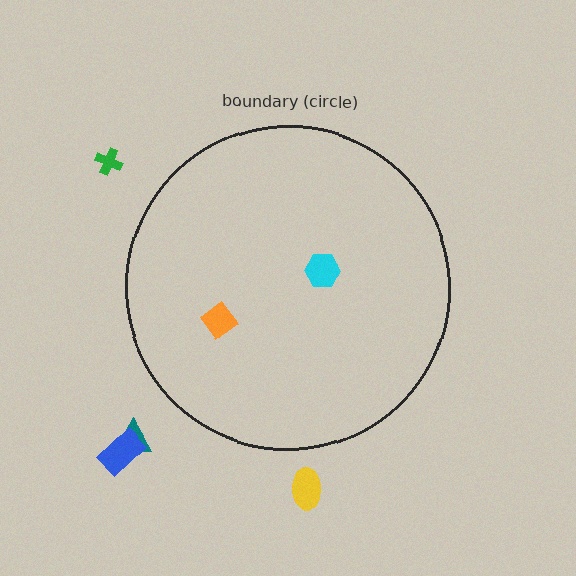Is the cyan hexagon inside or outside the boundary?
Inside.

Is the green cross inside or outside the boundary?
Outside.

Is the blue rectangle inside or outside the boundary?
Outside.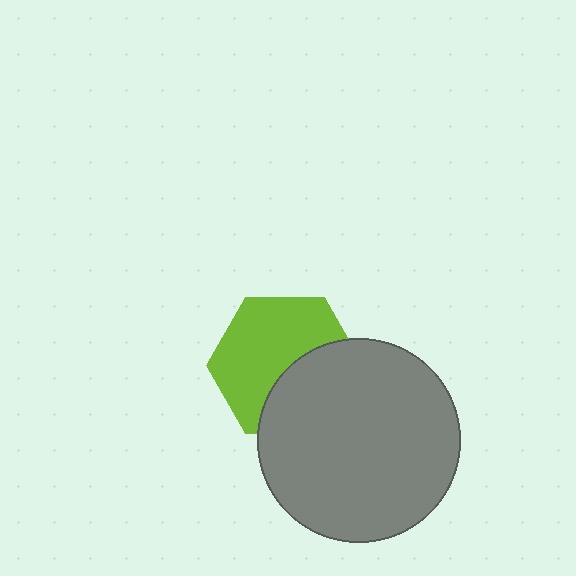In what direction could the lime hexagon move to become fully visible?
The lime hexagon could move toward the upper-left. That would shift it out from behind the gray circle entirely.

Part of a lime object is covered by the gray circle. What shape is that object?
It is a hexagon.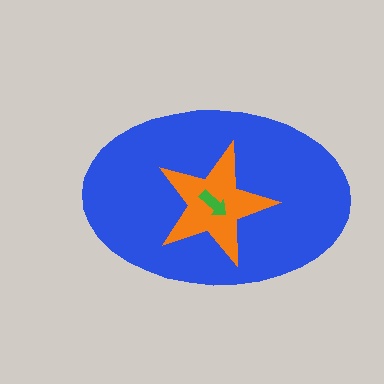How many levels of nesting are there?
3.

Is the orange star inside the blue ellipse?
Yes.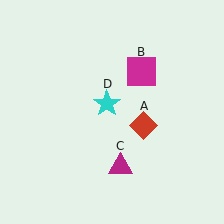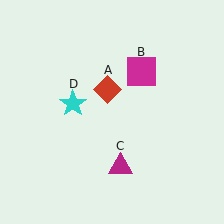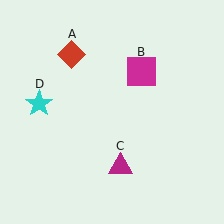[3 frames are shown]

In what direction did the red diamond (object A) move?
The red diamond (object A) moved up and to the left.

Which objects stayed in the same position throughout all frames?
Magenta square (object B) and magenta triangle (object C) remained stationary.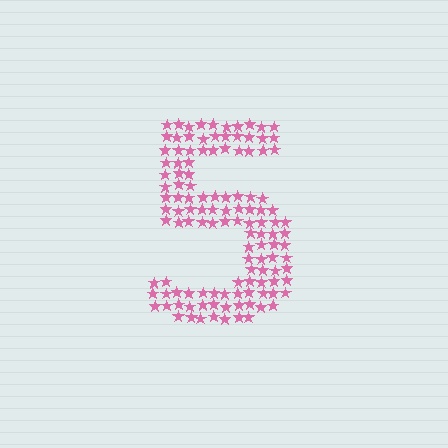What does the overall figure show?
The overall figure shows the digit 5.